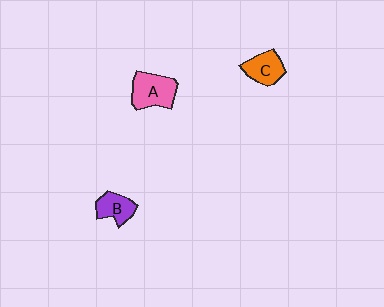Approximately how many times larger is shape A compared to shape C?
Approximately 1.3 times.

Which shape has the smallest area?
Shape B (purple).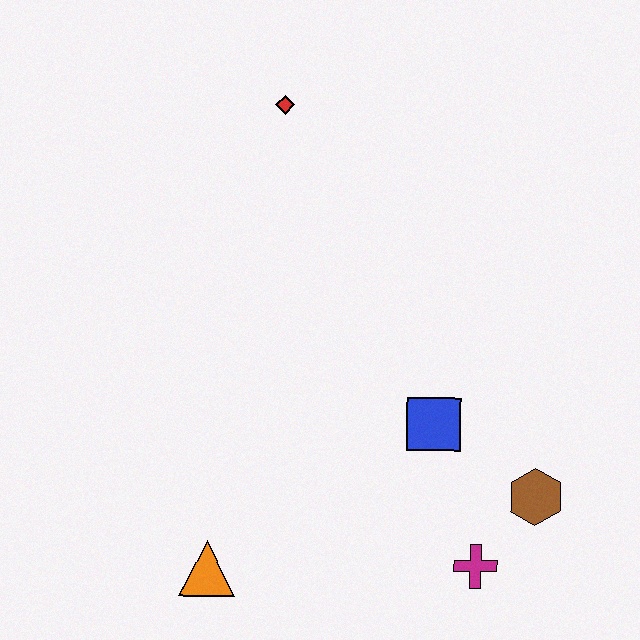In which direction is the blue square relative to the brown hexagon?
The blue square is to the left of the brown hexagon.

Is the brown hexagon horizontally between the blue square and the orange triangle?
No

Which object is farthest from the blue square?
The red diamond is farthest from the blue square.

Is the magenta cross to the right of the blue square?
Yes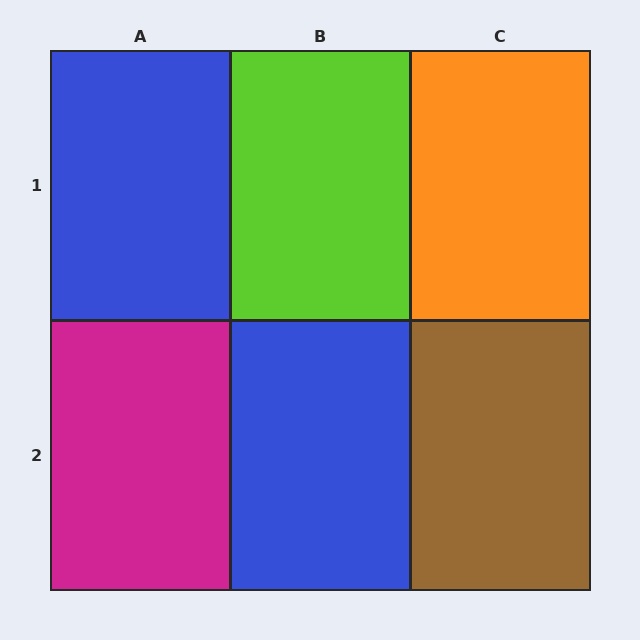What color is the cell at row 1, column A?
Blue.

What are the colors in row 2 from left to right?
Magenta, blue, brown.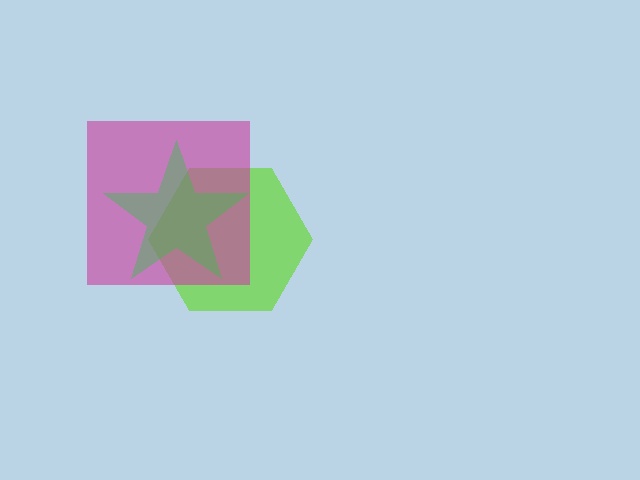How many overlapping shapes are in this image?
There are 3 overlapping shapes in the image.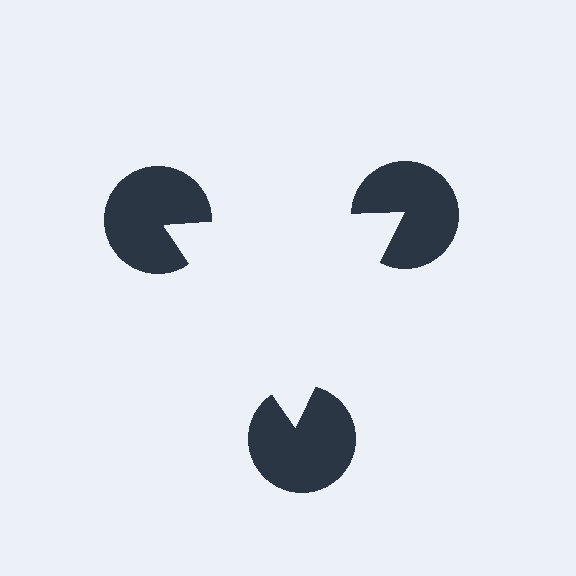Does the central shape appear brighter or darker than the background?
It typically appears slightly brighter than the background, even though no actual brightness change is drawn.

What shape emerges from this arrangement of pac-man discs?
An illusory triangle — its edges are inferred from the aligned wedge cuts in the pac-man discs, not physically drawn.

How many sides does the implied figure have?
3 sides.